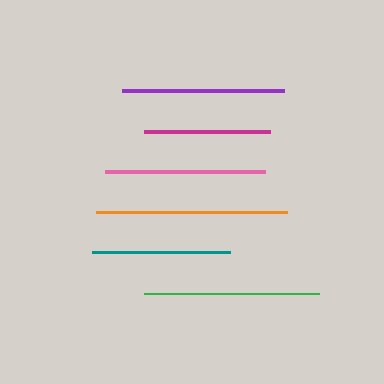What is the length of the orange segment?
The orange segment is approximately 190 pixels long.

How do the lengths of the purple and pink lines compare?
The purple and pink lines are approximately the same length.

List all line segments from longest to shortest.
From longest to shortest: orange, green, purple, pink, teal, magenta.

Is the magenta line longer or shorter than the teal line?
The teal line is longer than the magenta line.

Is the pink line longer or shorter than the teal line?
The pink line is longer than the teal line.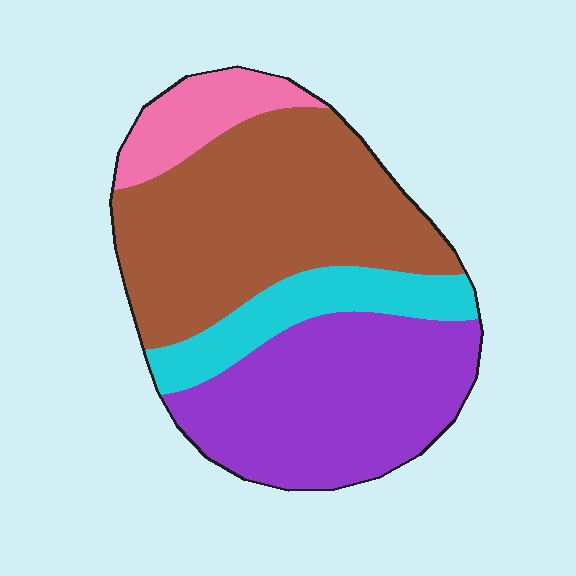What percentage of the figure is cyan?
Cyan covers 14% of the figure.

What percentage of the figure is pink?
Pink takes up about one tenth (1/10) of the figure.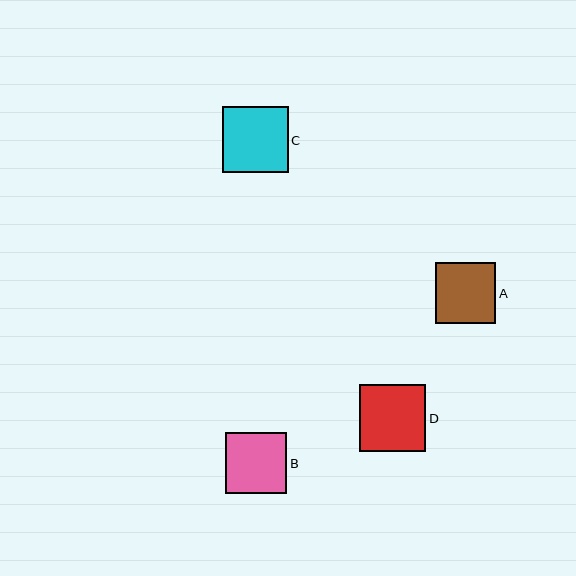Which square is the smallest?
Square A is the smallest with a size of approximately 60 pixels.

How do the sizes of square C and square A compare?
Square C and square A are approximately the same size.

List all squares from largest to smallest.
From largest to smallest: D, C, B, A.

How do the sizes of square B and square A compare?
Square B and square A are approximately the same size.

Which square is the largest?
Square D is the largest with a size of approximately 67 pixels.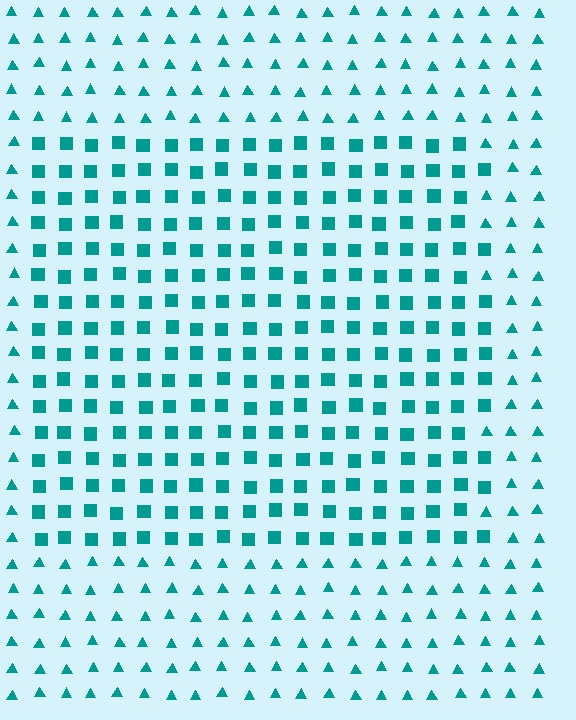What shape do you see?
I see a rectangle.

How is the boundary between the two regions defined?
The boundary is defined by a change in element shape: squares inside vs. triangles outside. All elements share the same color and spacing.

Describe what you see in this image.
The image is filled with small teal elements arranged in a uniform grid. A rectangle-shaped region contains squares, while the surrounding area contains triangles. The boundary is defined purely by the change in element shape.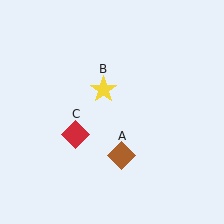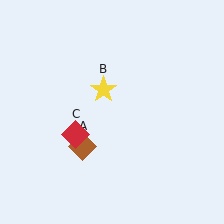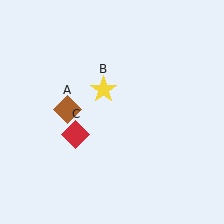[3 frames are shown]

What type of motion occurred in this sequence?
The brown diamond (object A) rotated clockwise around the center of the scene.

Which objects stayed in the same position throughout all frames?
Yellow star (object B) and red diamond (object C) remained stationary.